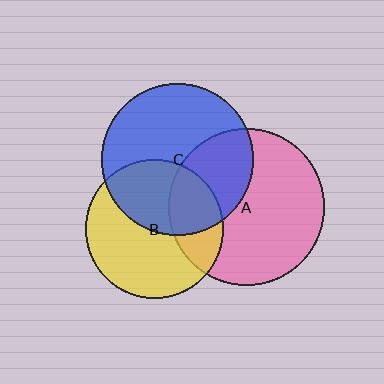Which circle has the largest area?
Circle A (pink).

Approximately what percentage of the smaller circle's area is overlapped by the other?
Approximately 40%.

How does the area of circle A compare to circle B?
Approximately 1.3 times.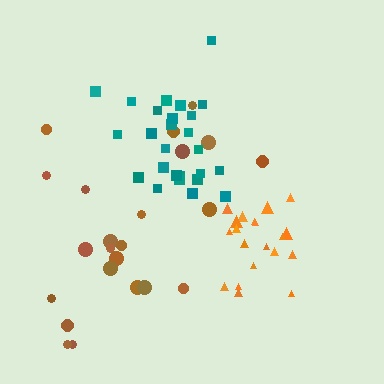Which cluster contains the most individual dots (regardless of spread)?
Teal (26).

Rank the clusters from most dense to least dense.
teal, orange, brown.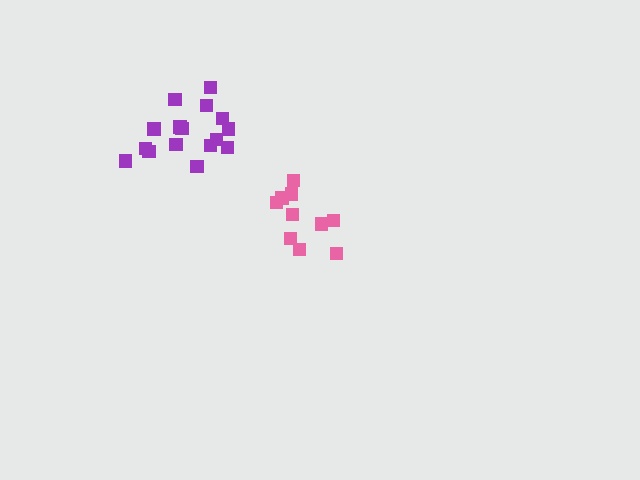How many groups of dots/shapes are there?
There are 2 groups.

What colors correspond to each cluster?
The clusters are colored: pink, purple.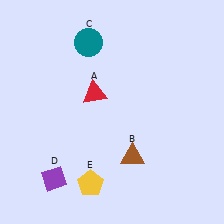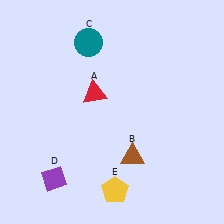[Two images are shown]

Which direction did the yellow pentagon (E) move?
The yellow pentagon (E) moved right.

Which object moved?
The yellow pentagon (E) moved right.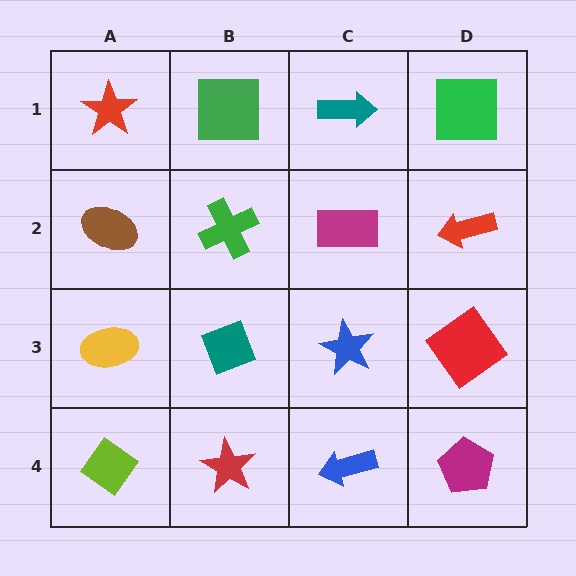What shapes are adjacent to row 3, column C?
A magenta rectangle (row 2, column C), a blue arrow (row 4, column C), a teal diamond (row 3, column B), a red diamond (row 3, column D).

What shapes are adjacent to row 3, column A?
A brown ellipse (row 2, column A), a lime diamond (row 4, column A), a teal diamond (row 3, column B).